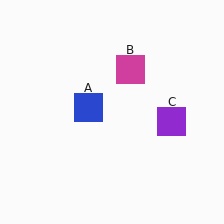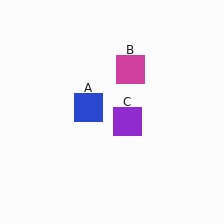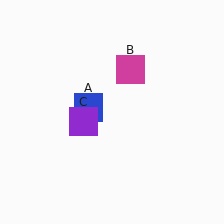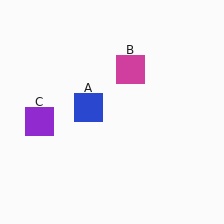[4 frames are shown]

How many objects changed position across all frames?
1 object changed position: purple square (object C).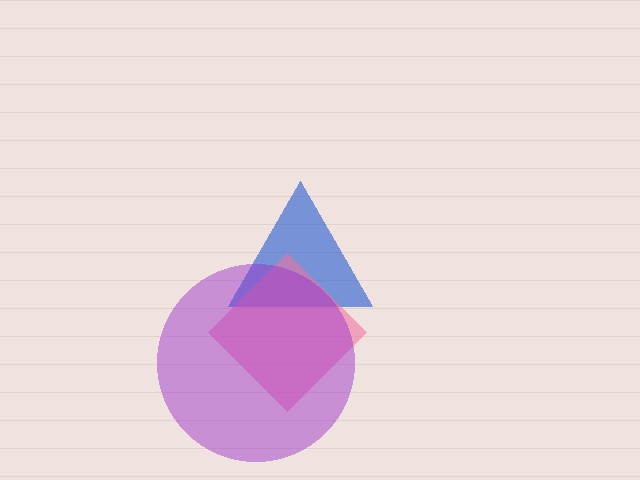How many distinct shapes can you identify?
There are 3 distinct shapes: a blue triangle, a pink diamond, a purple circle.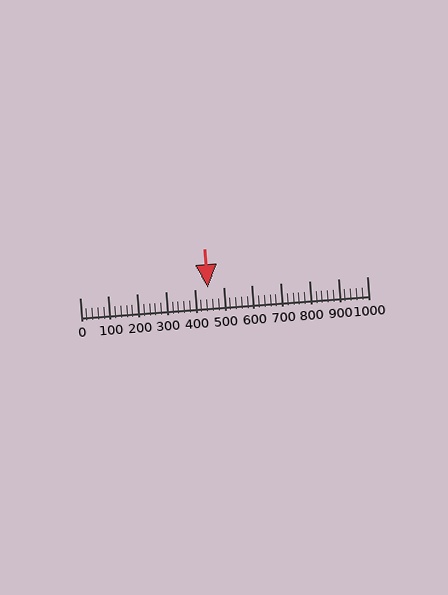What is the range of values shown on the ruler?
The ruler shows values from 0 to 1000.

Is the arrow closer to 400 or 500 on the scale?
The arrow is closer to 400.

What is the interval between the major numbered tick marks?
The major tick marks are spaced 100 units apart.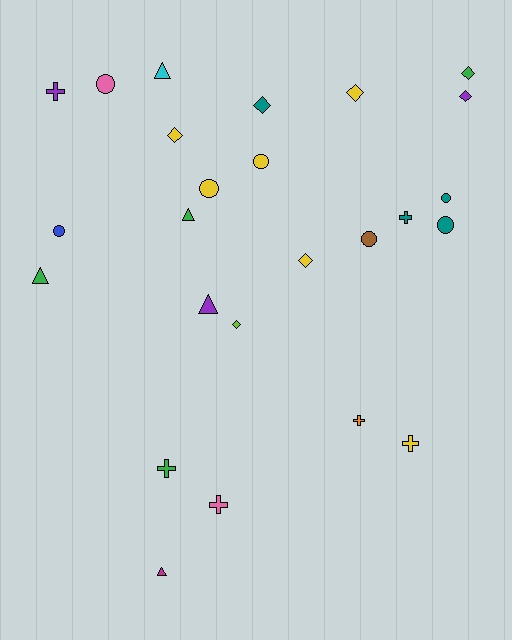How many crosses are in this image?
There are 6 crosses.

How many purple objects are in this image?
There are 3 purple objects.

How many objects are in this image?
There are 25 objects.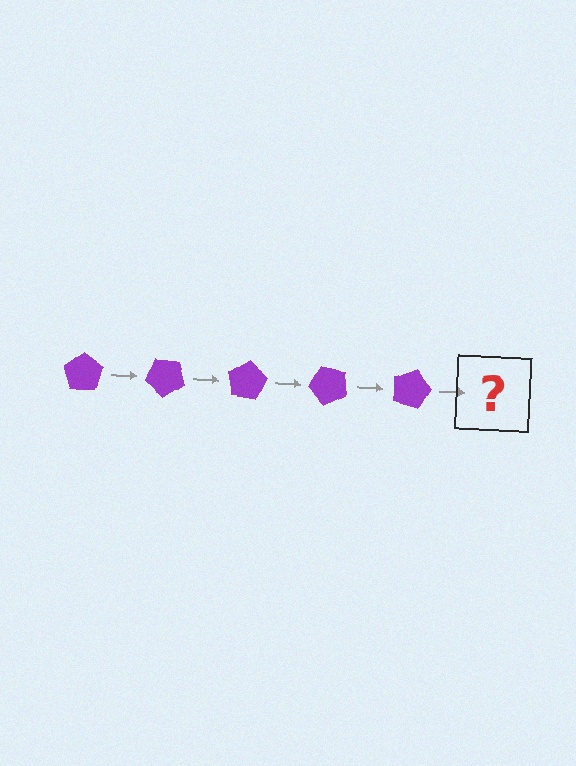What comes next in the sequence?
The next element should be a purple pentagon rotated 200 degrees.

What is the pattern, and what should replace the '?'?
The pattern is that the pentagon rotates 40 degrees each step. The '?' should be a purple pentagon rotated 200 degrees.